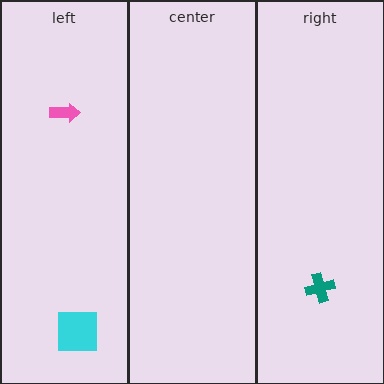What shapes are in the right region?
The teal cross.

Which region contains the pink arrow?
The left region.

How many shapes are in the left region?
2.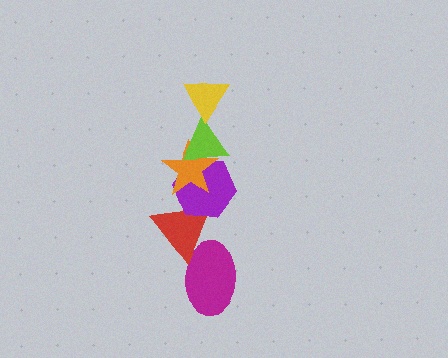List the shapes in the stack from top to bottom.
From top to bottom: the yellow triangle, the lime triangle, the orange star, the purple hexagon, the red triangle, the magenta ellipse.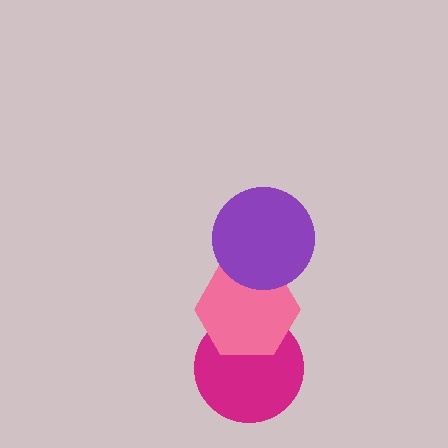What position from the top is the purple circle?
The purple circle is 1st from the top.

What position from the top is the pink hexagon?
The pink hexagon is 2nd from the top.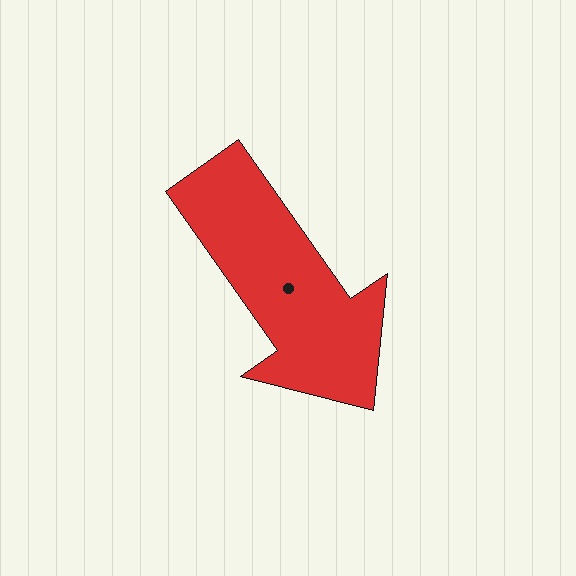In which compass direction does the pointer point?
Southeast.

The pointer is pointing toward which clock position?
Roughly 5 o'clock.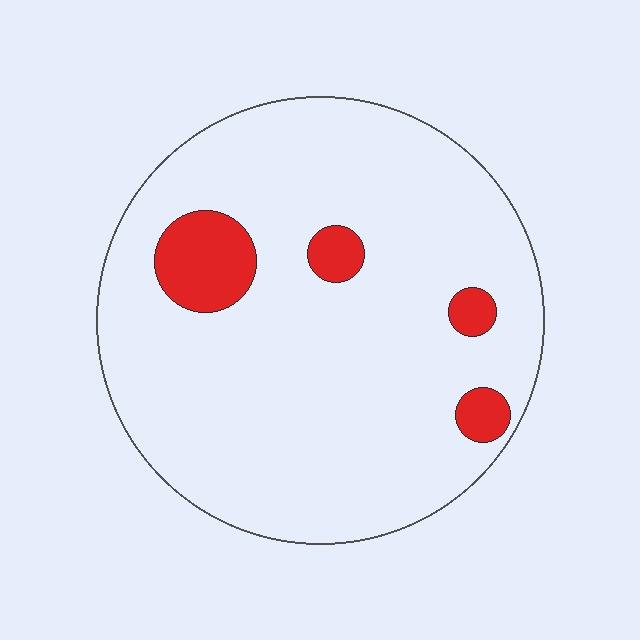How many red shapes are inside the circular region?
4.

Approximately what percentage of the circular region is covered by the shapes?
Approximately 10%.